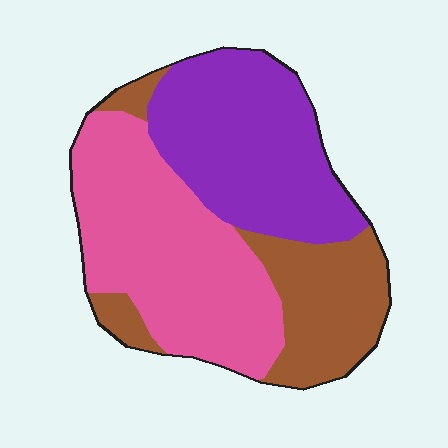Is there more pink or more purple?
Pink.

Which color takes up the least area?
Brown, at roughly 25%.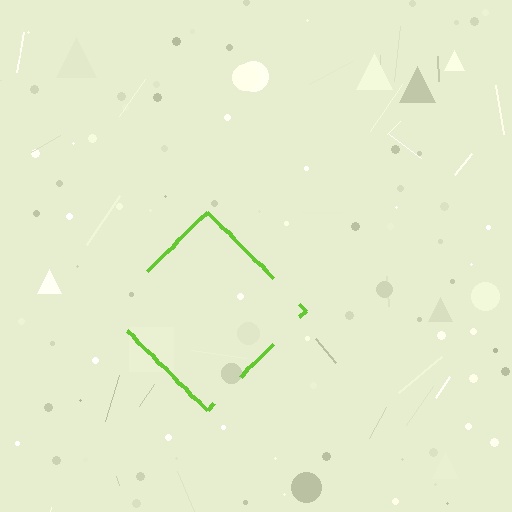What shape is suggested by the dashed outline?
The dashed outline suggests a diamond.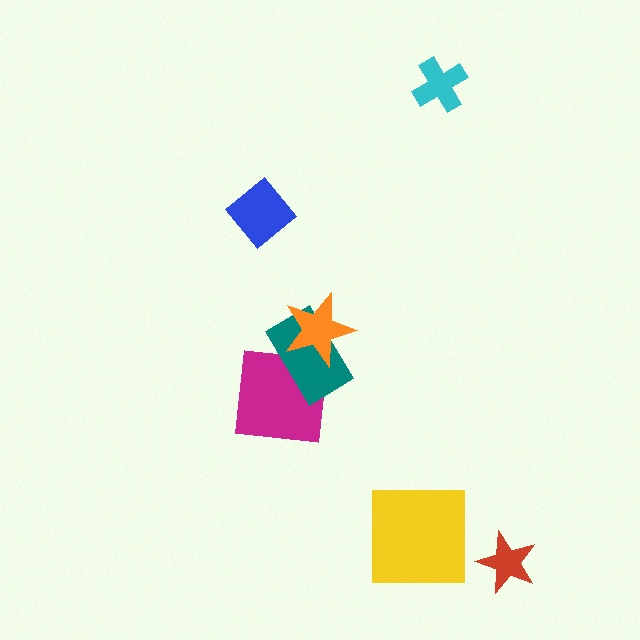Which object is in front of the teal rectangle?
The orange star is in front of the teal rectangle.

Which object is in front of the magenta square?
The teal rectangle is in front of the magenta square.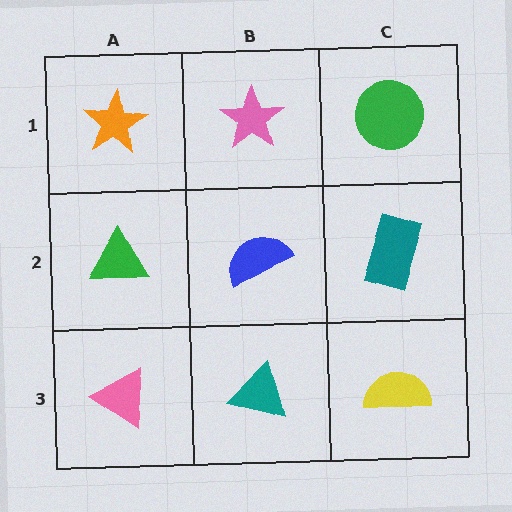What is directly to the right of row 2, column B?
A teal rectangle.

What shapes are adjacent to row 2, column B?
A pink star (row 1, column B), a teal triangle (row 3, column B), a green triangle (row 2, column A), a teal rectangle (row 2, column C).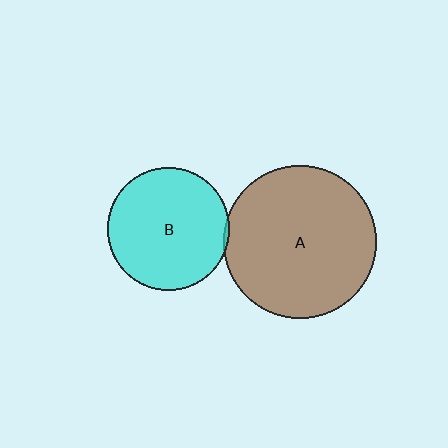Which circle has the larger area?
Circle A (brown).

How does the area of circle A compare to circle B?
Approximately 1.5 times.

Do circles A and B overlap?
Yes.